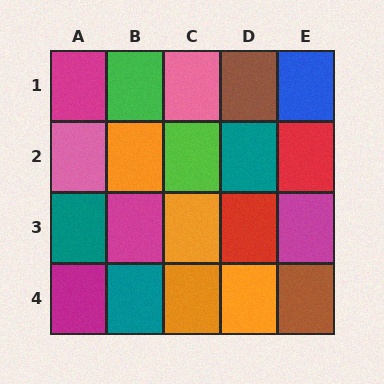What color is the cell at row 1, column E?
Blue.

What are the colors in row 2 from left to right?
Pink, orange, lime, teal, red.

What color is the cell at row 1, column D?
Brown.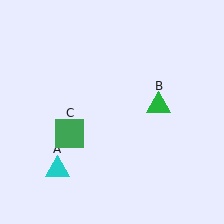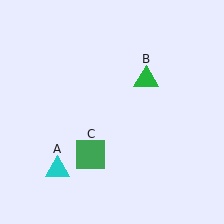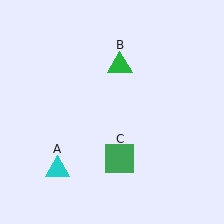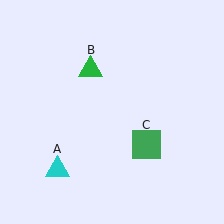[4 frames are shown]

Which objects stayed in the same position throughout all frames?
Cyan triangle (object A) remained stationary.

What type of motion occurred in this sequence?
The green triangle (object B), green square (object C) rotated counterclockwise around the center of the scene.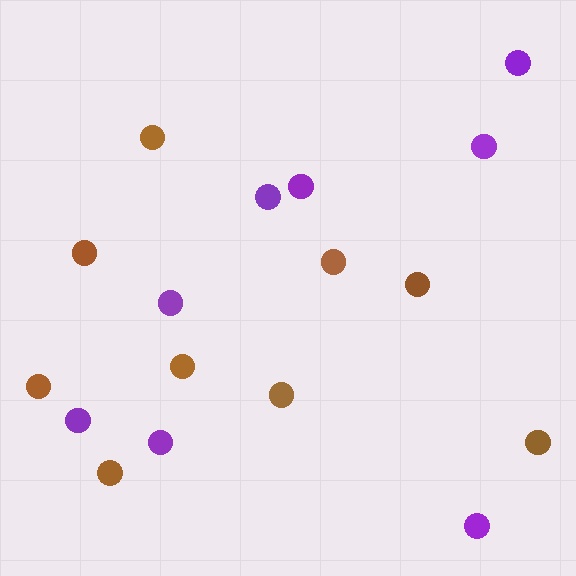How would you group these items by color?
There are 2 groups: one group of brown circles (9) and one group of purple circles (8).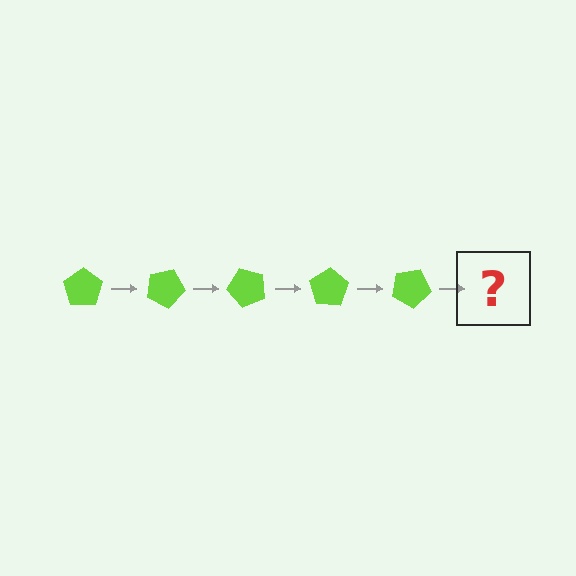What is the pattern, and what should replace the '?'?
The pattern is that the pentagon rotates 25 degrees each step. The '?' should be a lime pentagon rotated 125 degrees.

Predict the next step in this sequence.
The next step is a lime pentagon rotated 125 degrees.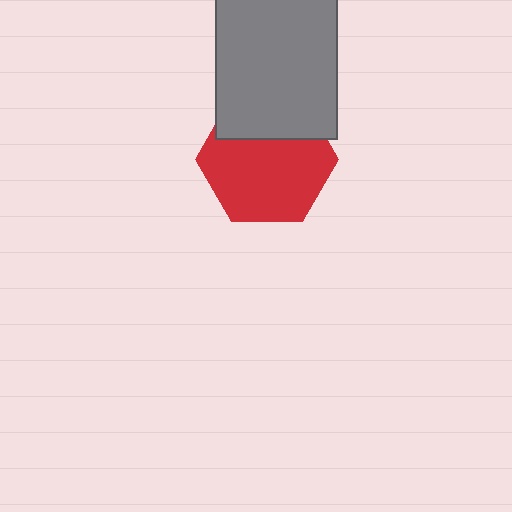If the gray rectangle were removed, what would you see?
You would see the complete red hexagon.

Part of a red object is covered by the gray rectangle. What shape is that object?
It is a hexagon.